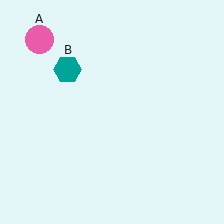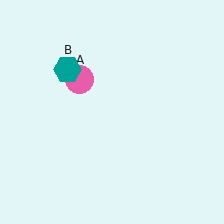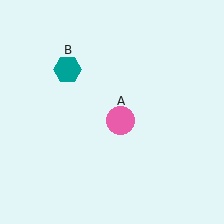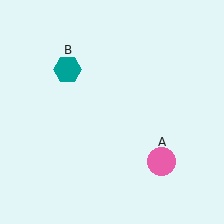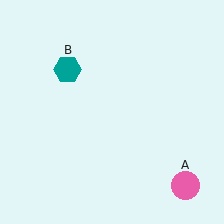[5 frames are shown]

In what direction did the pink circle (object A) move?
The pink circle (object A) moved down and to the right.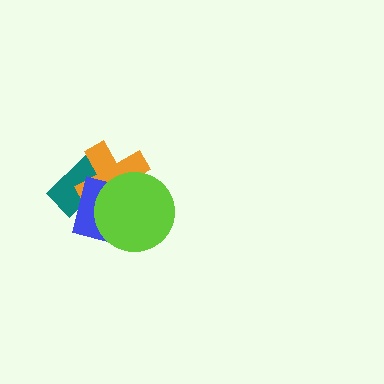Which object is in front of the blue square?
The lime circle is in front of the blue square.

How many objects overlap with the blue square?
3 objects overlap with the blue square.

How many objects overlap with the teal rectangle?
2 objects overlap with the teal rectangle.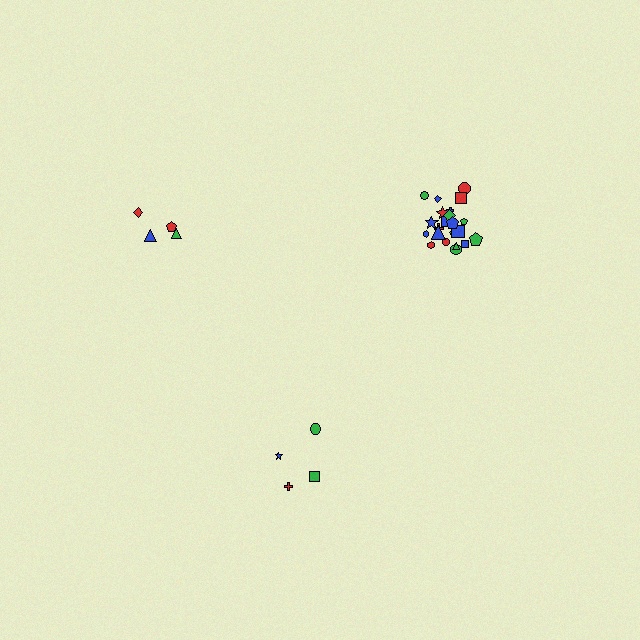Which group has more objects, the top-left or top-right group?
The top-right group.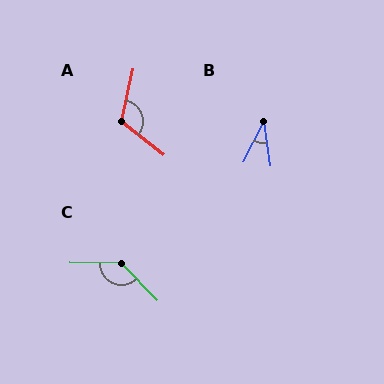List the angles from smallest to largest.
B (35°), A (115°), C (135°).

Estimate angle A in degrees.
Approximately 115 degrees.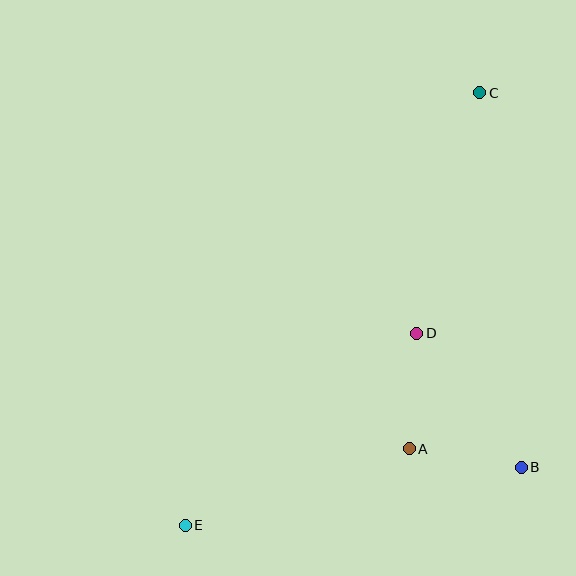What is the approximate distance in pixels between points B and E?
The distance between B and E is approximately 341 pixels.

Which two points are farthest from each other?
Points C and E are farthest from each other.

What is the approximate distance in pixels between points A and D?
The distance between A and D is approximately 116 pixels.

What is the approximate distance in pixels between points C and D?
The distance between C and D is approximately 249 pixels.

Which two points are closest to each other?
Points A and B are closest to each other.